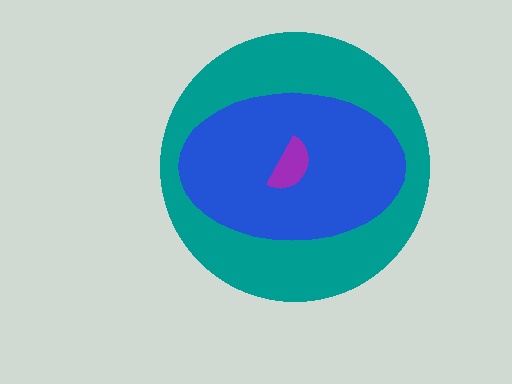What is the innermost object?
The purple semicircle.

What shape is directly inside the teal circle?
The blue ellipse.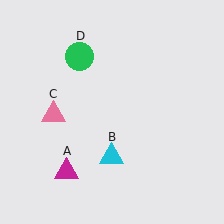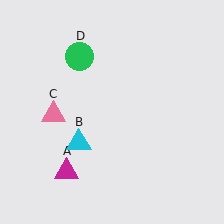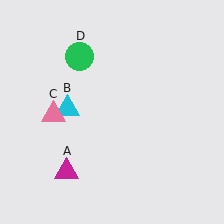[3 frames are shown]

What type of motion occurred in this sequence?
The cyan triangle (object B) rotated clockwise around the center of the scene.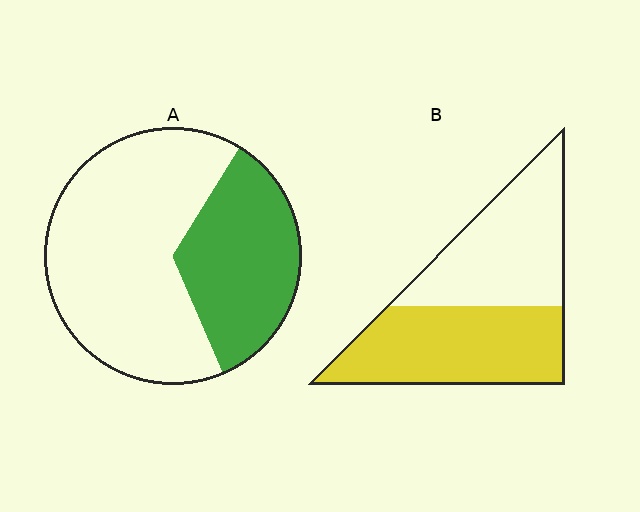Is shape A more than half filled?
No.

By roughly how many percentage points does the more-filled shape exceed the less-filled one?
By roughly 15 percentage points (B over A).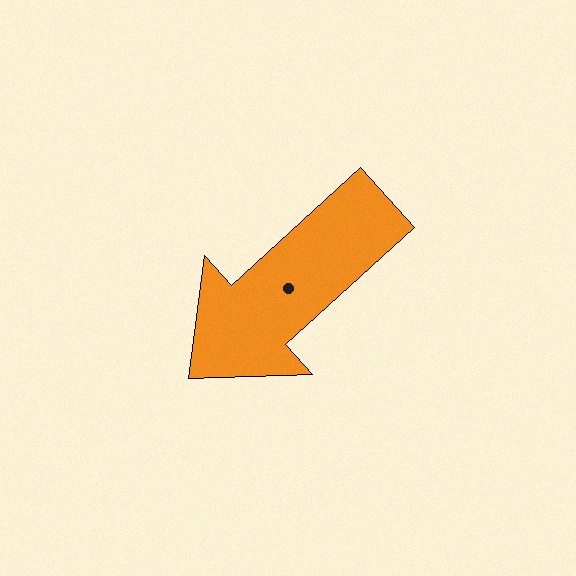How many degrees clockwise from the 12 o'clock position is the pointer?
Approximately 228 degrees.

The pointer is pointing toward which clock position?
Roughly 8 o'clock.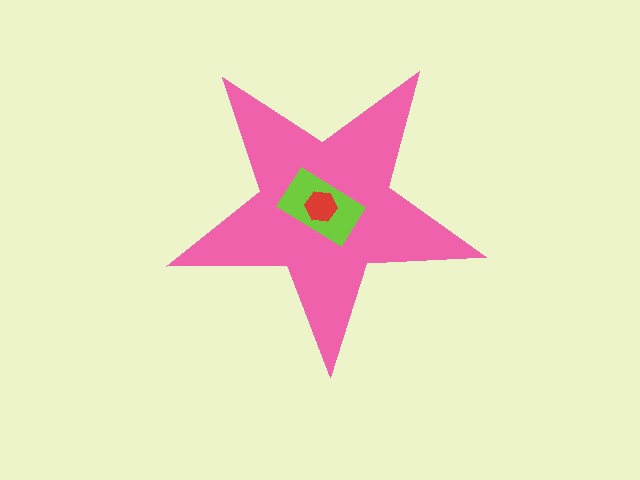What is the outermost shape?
The pink star.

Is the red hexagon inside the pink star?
Yes.